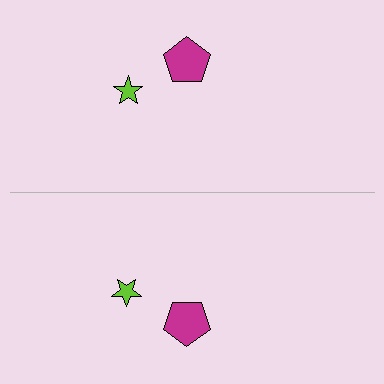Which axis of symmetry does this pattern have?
The pattern has a horizontal axis of symmetry running through the center of the image.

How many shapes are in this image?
There are 4 shapes in this image.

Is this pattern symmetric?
Yes, this pattern has bilateral (reflection) symmetry.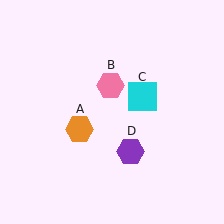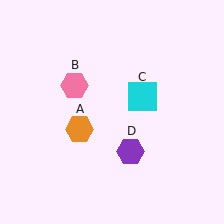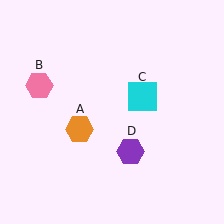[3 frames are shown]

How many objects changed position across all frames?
1 object changed position: pink hexagon (object B).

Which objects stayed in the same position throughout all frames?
Orange hexagon (object A) and cyan square (object C) and purple hexagon (object D) remained stationary.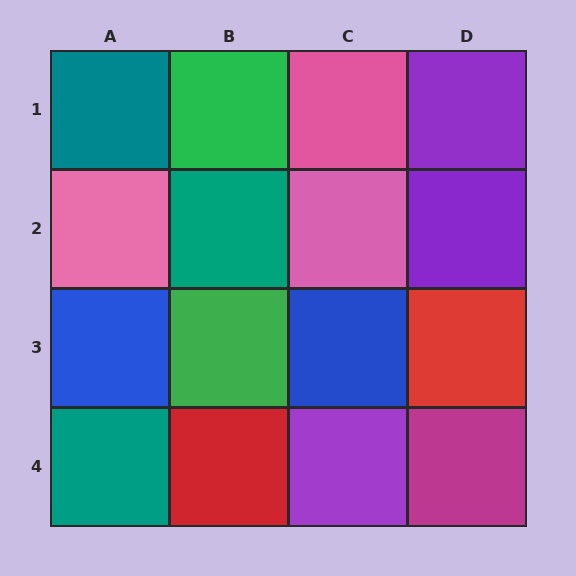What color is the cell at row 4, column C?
Purple.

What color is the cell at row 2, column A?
Pink.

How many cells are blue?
2 cells are blue.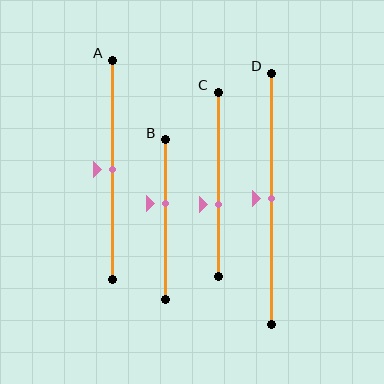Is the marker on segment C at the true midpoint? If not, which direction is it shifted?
No, the marker on segment C is shifted downward by about 11% of the segment length.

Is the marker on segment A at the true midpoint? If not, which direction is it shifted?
Yes, the marker on segment A is at the true midpoint.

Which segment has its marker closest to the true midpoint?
Segment A has its marker closest to the true midpoint.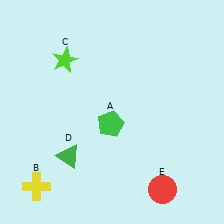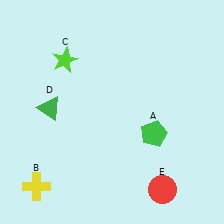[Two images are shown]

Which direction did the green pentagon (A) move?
The green pentagon (A) moved right.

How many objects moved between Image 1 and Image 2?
2 objects moved between the two images.